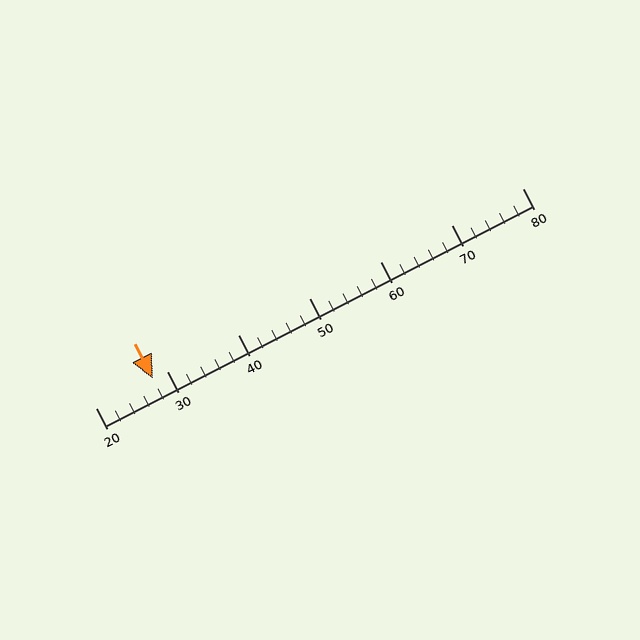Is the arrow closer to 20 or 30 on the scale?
The arrow is closer to 30.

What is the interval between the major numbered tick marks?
The major tick marks are spaced 10 units apart.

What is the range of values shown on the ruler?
The ruler shows values from 20 to 80.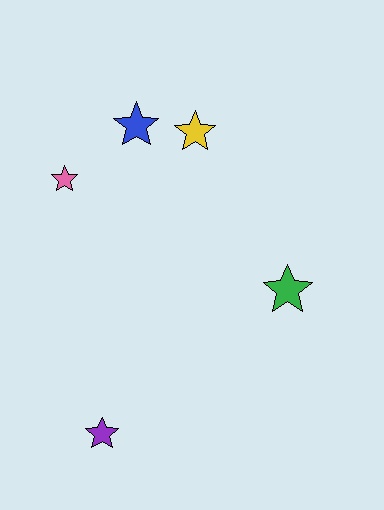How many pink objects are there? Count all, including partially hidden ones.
There is 1 pink object.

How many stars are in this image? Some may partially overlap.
There are 5 stars.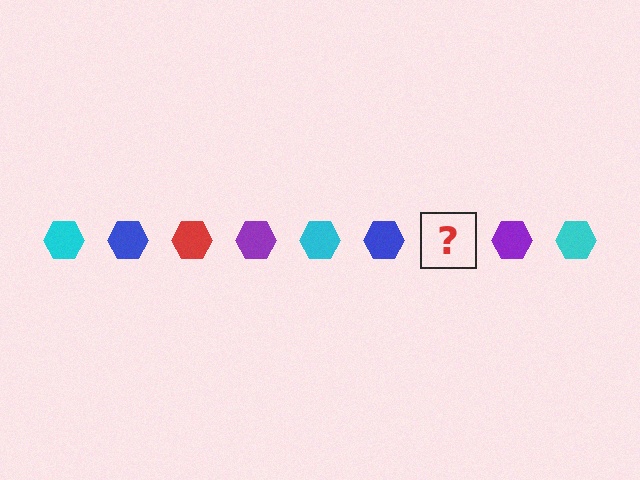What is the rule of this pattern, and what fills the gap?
The rule is that the pattern cycles through cyan, blue, red, purple hexagons. The gap should be filled with a red hexagon.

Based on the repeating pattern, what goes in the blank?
The blank should be a red hexagon.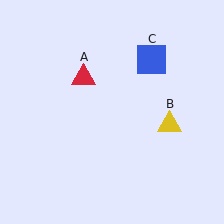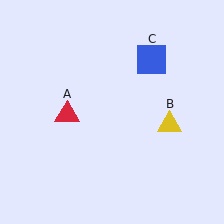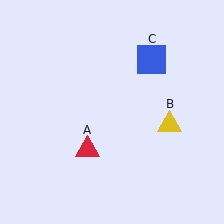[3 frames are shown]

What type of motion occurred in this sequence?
The red triangle (object A) rotated counterclockwise around the center of the scene.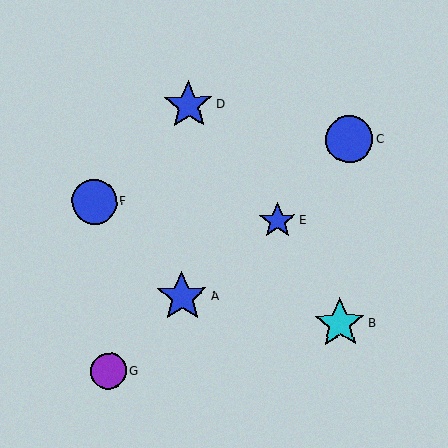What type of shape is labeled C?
Shape C is a blue circle.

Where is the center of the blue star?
The center of the blue star is at (277, 221).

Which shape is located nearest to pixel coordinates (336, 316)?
The cyan star (labeled B) at (340, 323) is nearest to that location.